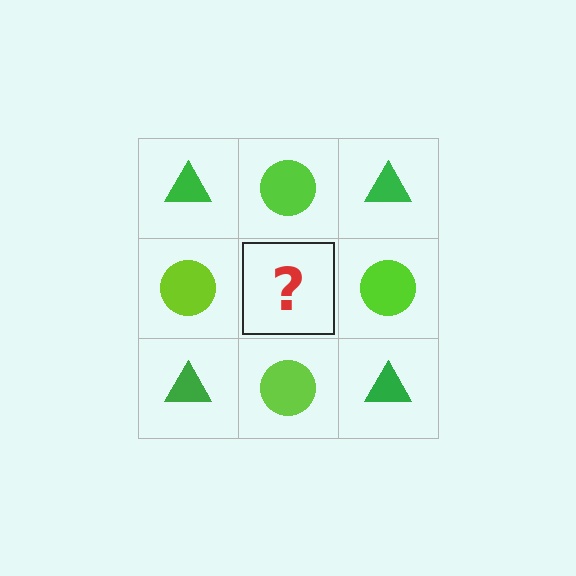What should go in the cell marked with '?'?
The missing cell should contain a green triangle.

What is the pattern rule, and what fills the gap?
The rule is that it alternates green triangle and lime circle in a checkerboard pattern. The gap should be filled with a green triangle.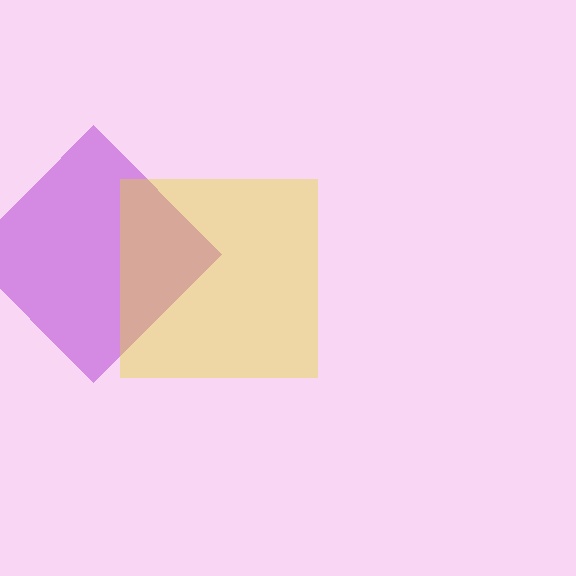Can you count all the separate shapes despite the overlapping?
Yes, there are 2 separate shapes.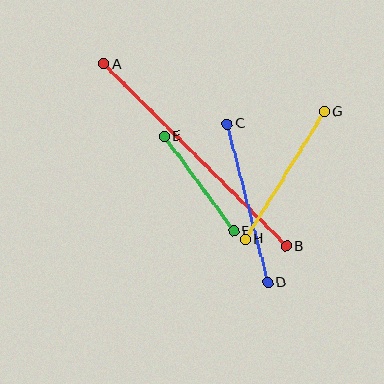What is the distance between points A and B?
The distance is approximately 258 pixels.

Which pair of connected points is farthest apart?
Points A and B are farthest apart.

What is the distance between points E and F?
The distance is approximately 118 pixels.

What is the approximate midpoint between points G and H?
The midpoint is at approximately (285, 175) pixels.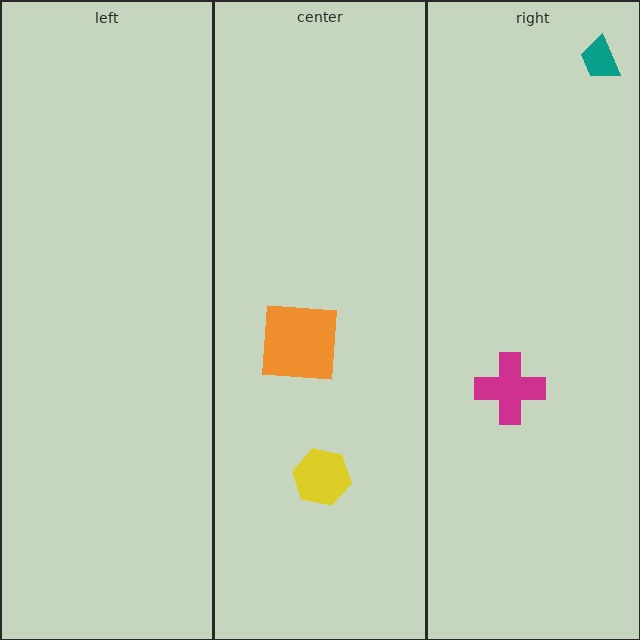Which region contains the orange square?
The center region.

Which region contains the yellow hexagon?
The center region.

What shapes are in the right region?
The teal trapezoid, the magenta cross.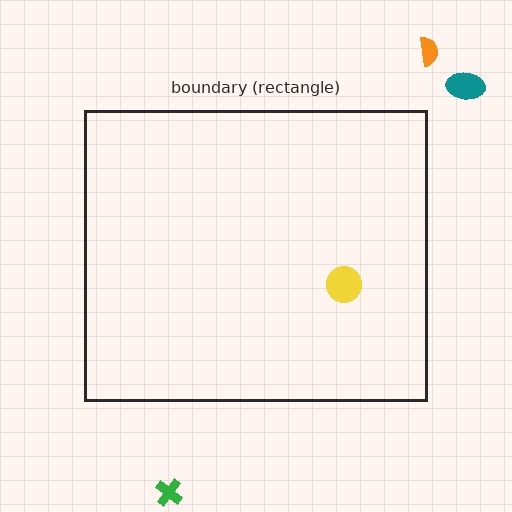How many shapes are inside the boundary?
1 inside, 3 outside.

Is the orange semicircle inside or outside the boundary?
Outside.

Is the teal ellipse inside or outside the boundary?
Outside.